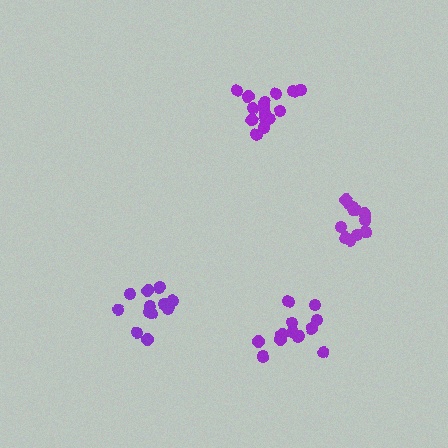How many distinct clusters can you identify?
There are 4 distinct clusters.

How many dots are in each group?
Group 1: 13 dots, Group 2: 15 dots, Group 3: 13 dots, Group 4: 12 dots (53 total).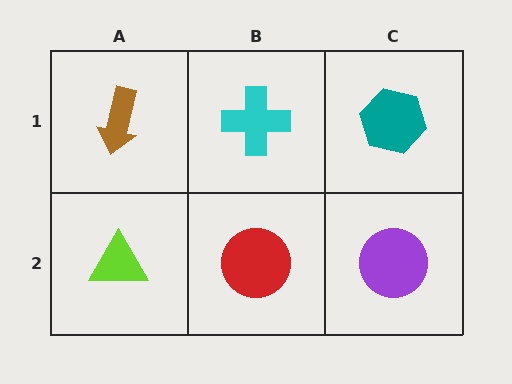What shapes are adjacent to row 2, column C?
A teal hexagon (row 1, column C), a red circle (row 2, column B).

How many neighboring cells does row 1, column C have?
2.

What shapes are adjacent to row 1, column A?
A lime triangle (row 2, column A), a cyan cross (row 1, column B).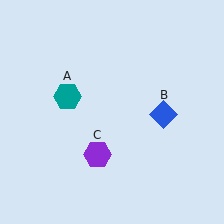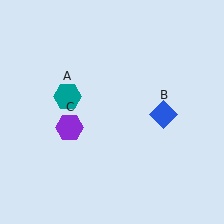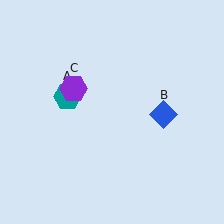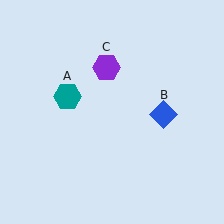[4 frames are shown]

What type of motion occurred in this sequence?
The purple hexagon (object C) rotated clockwise around the center of the scene.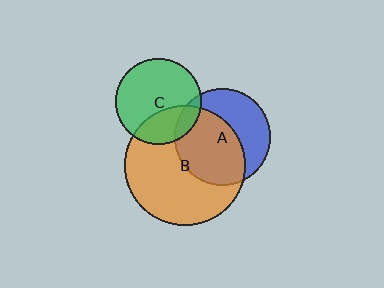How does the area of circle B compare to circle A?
Approximately 1.6 times.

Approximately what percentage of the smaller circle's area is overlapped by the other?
Approximately 60%.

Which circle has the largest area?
Circle B (orange).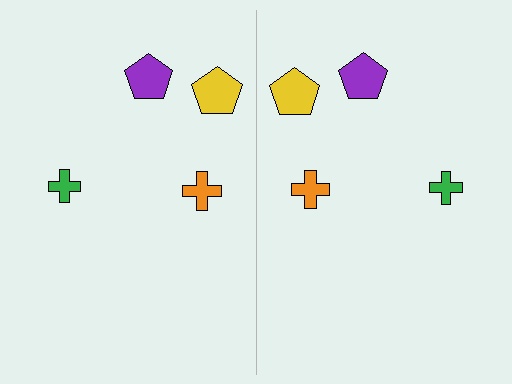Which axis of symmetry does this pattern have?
The pattern has a vertical axis of symmetry running through the center of the image.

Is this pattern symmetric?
Yes, this pattern has bilateral (reflection) symmetry.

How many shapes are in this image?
There are 8 shapes in this image.